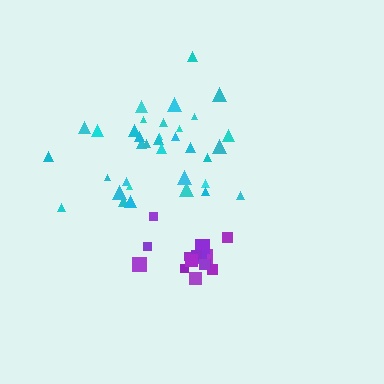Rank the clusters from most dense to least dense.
purple, cyan.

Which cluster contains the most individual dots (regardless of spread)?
Cyan (35).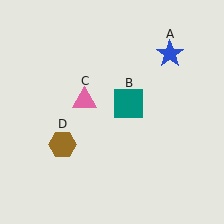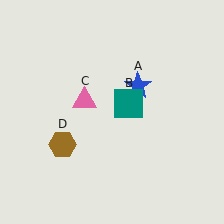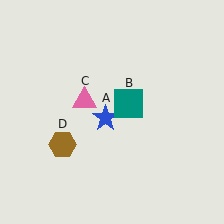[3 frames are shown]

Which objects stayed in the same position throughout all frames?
Teal square (object B) and pink triangle (object C) and brown hexagon (object D) remained stationary.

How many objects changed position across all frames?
1 object changed position: blue star (object A).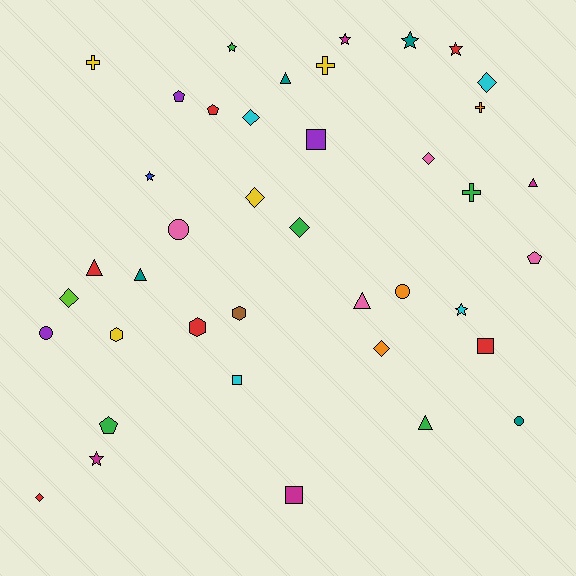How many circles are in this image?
There are 4 circles.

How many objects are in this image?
There are 40 objects.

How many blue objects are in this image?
There is 1 blue object.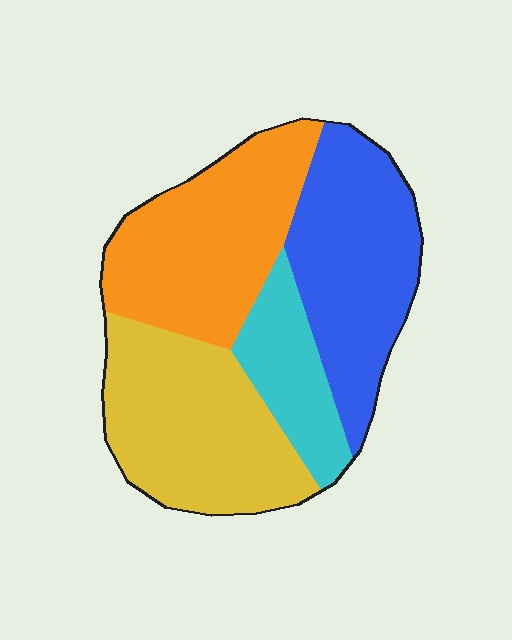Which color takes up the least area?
Cyan, at roughly 15%.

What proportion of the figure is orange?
Orange covers 29% of the figure.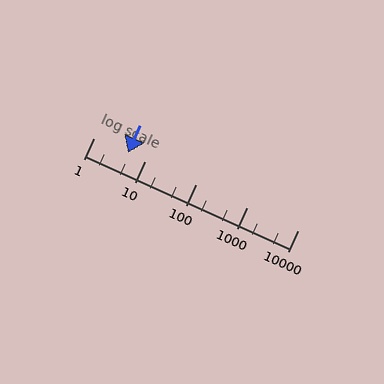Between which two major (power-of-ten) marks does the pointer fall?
The pointer is between 1 and 10.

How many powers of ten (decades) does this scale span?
The scale spans 4 decades, from 1 to 10000.